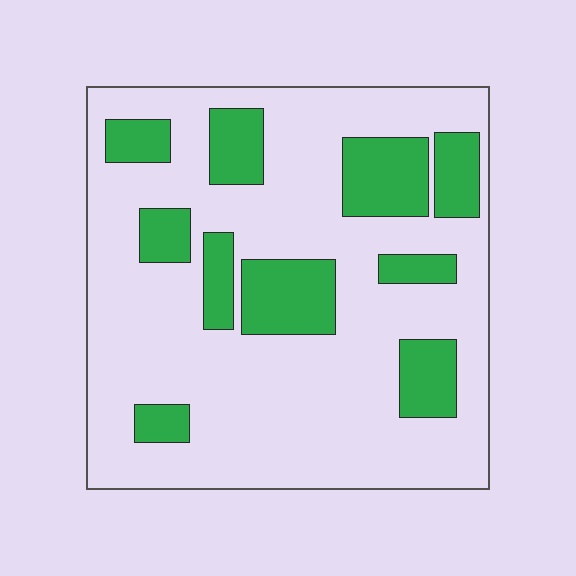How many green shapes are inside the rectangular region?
10.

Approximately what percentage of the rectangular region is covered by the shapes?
Approximately 25%.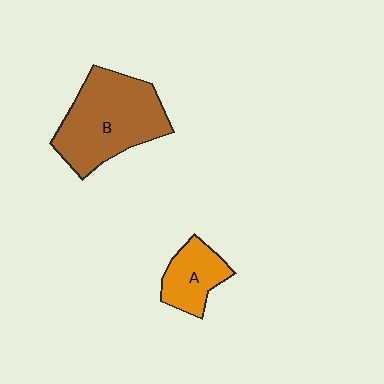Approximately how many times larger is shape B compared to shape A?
Approximately 2.2 times.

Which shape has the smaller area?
Shape A (orange).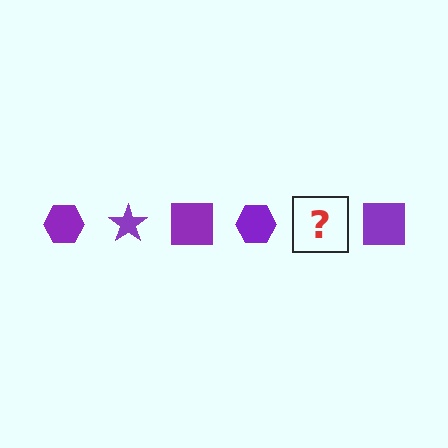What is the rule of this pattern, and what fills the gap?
The rule is that the pattern cycles through hexagon, star, square shapes in purple. The gap should be filled with a purple star.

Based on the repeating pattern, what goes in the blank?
The blank should be a purple star.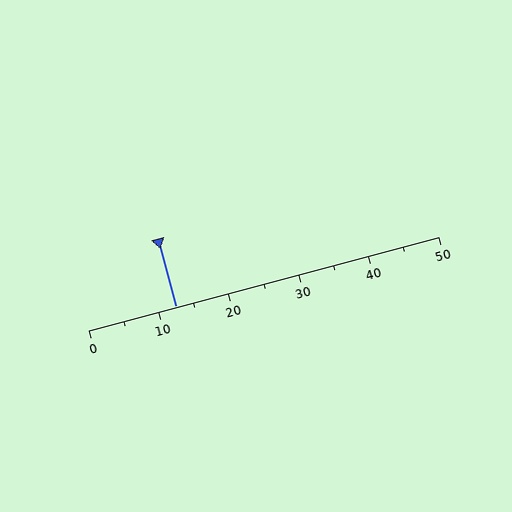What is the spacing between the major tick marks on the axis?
The major ticks are spaced 10 apart.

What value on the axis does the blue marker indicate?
The marker indicates approximately 12.5.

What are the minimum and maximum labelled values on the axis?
The axis runs from 0 to 50.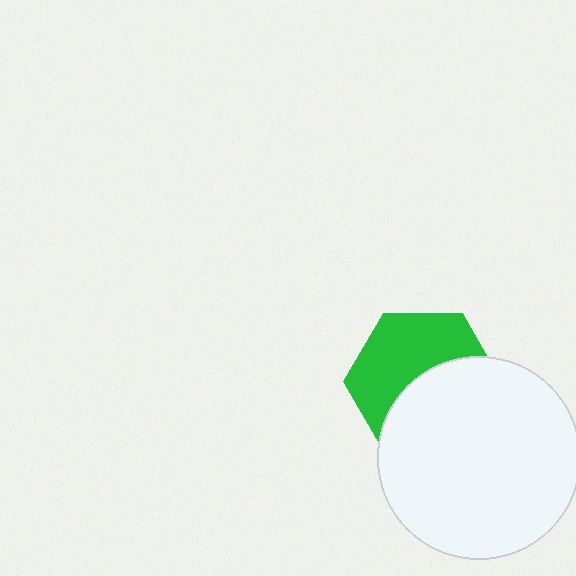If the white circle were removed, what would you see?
You would see the complete green hexagon.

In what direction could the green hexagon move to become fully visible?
The green hexagon could move up. That would shift it out from behind the white circle entirely.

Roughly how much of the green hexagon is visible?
About half of it is visible (roughly 51%).